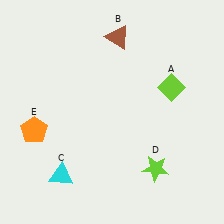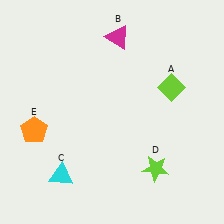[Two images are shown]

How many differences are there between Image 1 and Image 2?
There is 1 difference between the two images.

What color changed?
The triangle (B) changed from brown in Image 1 to magenta in Image 2.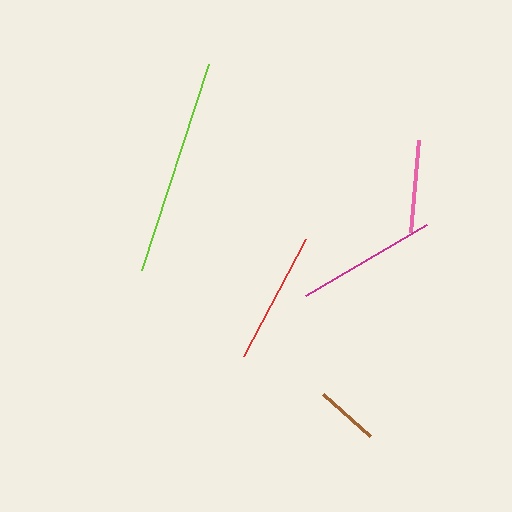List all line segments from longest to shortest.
From longest to shortest: lime, magenta, red, pink, brown.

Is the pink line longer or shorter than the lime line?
The lime line is longer than the pink line.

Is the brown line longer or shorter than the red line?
The red line is longer than the brown line.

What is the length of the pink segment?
The pink segment is approximately 93 pixels long.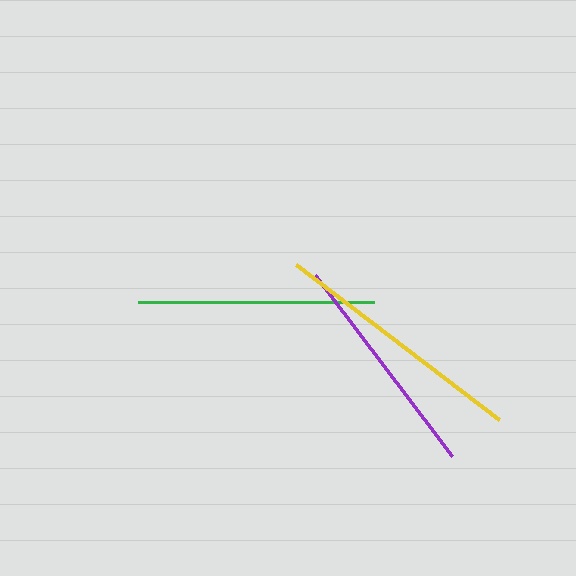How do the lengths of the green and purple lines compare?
The green and purple lines are approximately the same length.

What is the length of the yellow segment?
The yellow segment is approximately 255 pixels long.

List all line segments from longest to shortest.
From longest to shortest: yellow, green, purple.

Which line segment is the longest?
The yellow line is the longest at approximately 255 pixels.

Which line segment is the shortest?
The purple line is the shortest at approximately 227 pixels.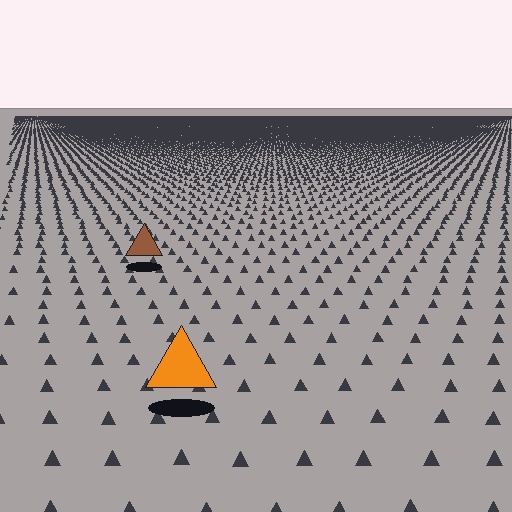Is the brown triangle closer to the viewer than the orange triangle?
No. The orange triangle is closer — you can tell from the texture gradient: the ground texture is coarser near it.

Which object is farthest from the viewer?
The brown triangle is farthest from the viewer. It appears smaller and the ground texture around it is denser.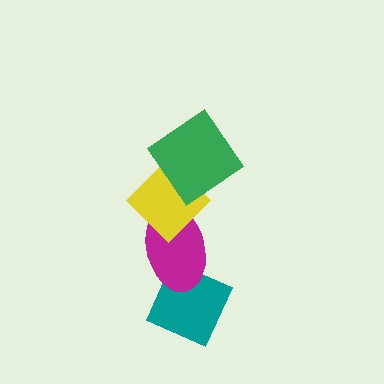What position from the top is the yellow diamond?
The yellow diamond is 2nd from the top.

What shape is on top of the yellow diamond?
The green diamond is on top of the yellow diamond.